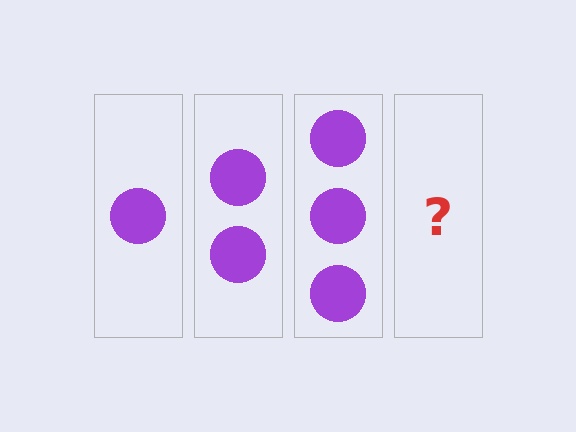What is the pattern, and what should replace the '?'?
The pattern is that each step adds one more circle. The '?' should be 4 circles.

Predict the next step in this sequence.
The next step is 4 circles.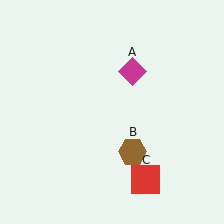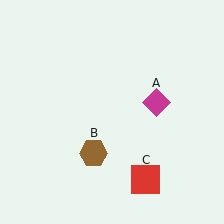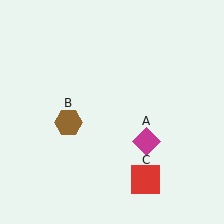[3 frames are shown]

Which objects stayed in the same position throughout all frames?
Red square (object C) remained stationary.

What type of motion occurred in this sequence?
The magenta diamond (object A), brown hexagon (object B) rotated clockwise around the center of the scene.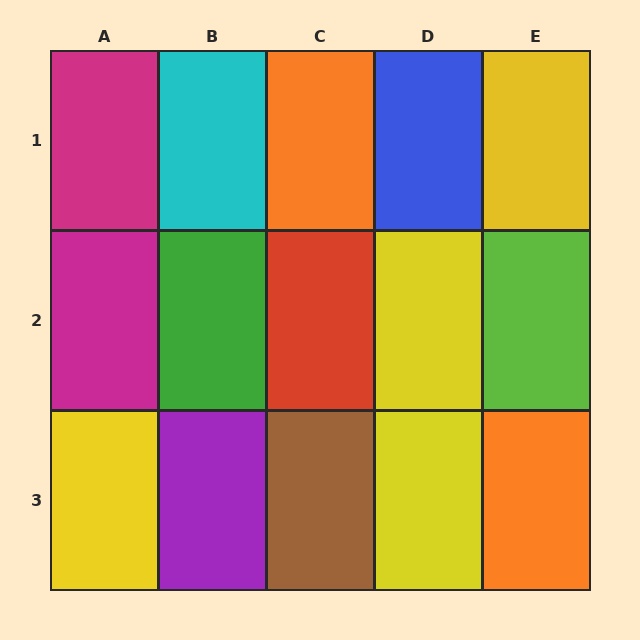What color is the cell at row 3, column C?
Brown.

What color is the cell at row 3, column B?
Purple.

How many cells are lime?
1 cell is lime.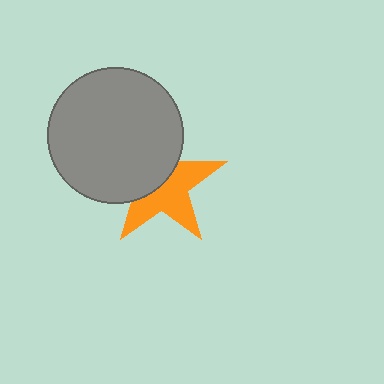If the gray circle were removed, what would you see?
You would see the complete orange star.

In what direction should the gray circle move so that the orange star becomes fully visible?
The gray circle should move toward the upper-left. That is the shortest direction to clear the overlap and leave the orange star fully visible.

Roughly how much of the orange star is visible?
About half of it is visible (roughly 55%).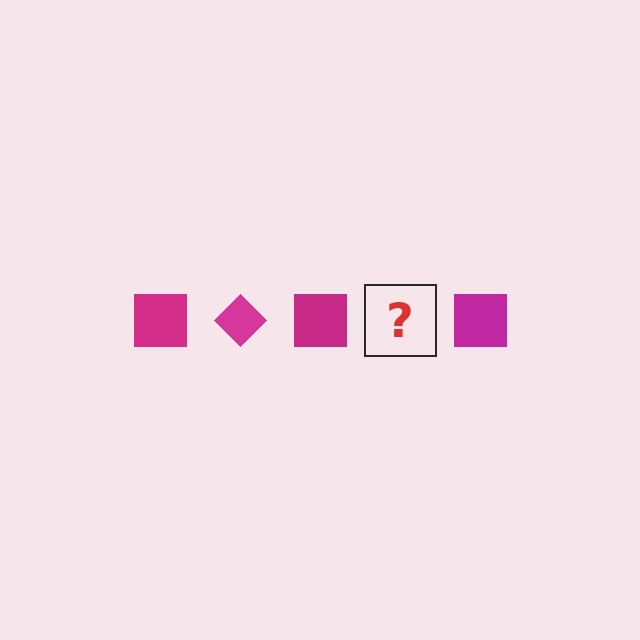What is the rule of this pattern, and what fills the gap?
The rule is that the pattern cycles through square, diamond shapes in magenta. The gap should be filled with a magenta diamond.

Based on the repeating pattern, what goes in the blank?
The blank should be a magenta diamond.